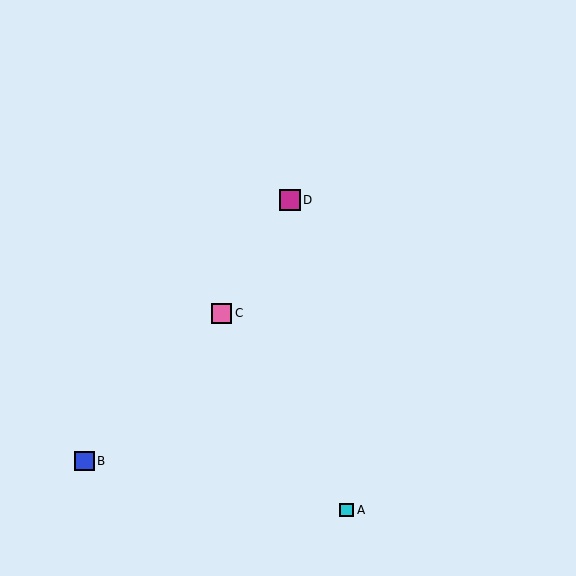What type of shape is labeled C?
Shape C is a pink square.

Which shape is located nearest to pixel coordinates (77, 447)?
The blue square (labeled B) at (84, 461) is nearest to that location.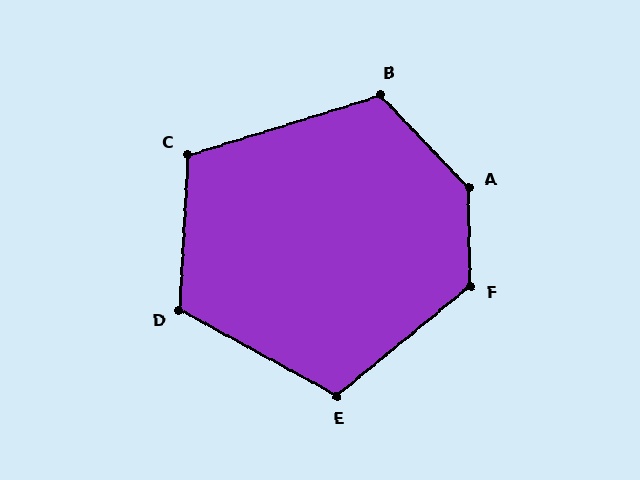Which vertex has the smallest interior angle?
C, at approximately 110 degrees.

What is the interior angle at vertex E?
Approximately 112 degrees (obtuse).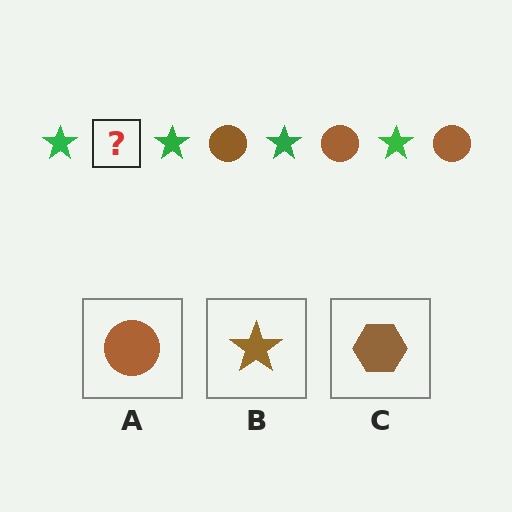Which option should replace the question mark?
Option A.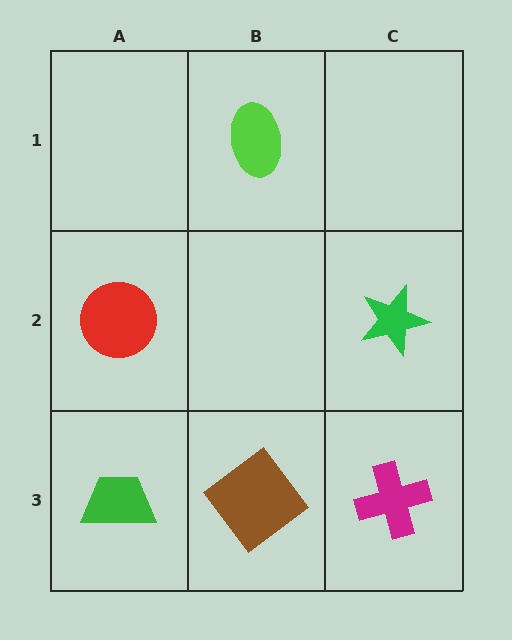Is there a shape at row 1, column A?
No, that cell is empty.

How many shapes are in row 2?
2 shapes.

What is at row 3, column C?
A magenta cross.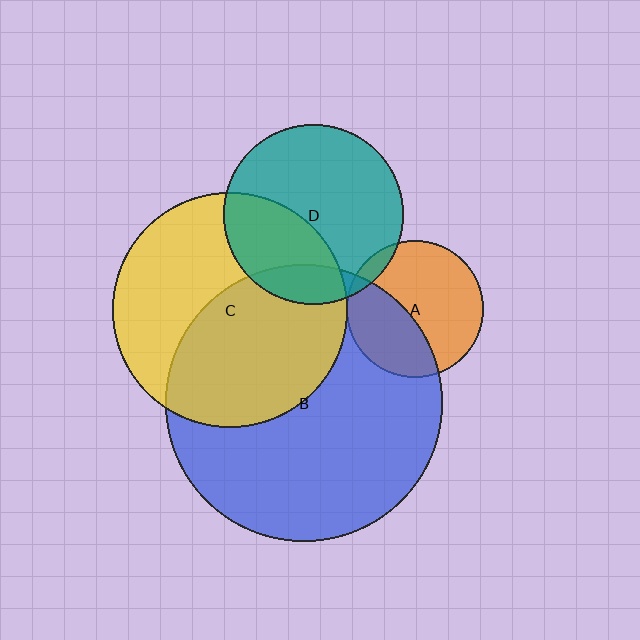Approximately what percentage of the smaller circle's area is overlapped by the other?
Approximately 35%.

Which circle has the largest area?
Circle B (blue).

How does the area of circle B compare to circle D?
Approximately 2.4 times.